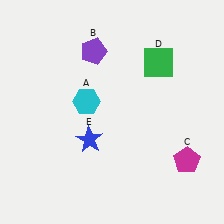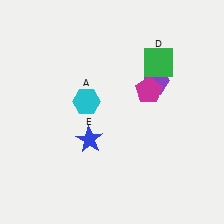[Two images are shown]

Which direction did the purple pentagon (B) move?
The purple pentagon (B) moved right.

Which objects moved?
The objects that moved are: the purple pentagon (B), the magenta pentagon (C).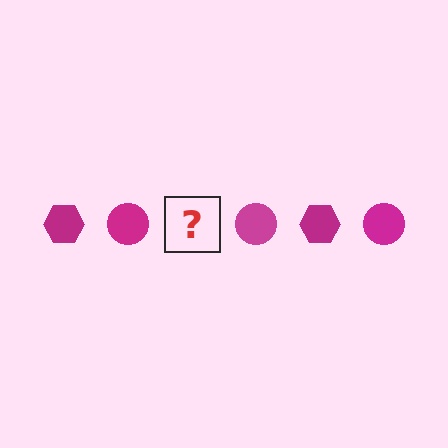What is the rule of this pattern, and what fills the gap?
The rule is that the pattern cycles through hexagon, circle shapes in magenta. The gap should be filled with a magenta hexagon.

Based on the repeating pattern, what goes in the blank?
The blank should be a magenta hexagon.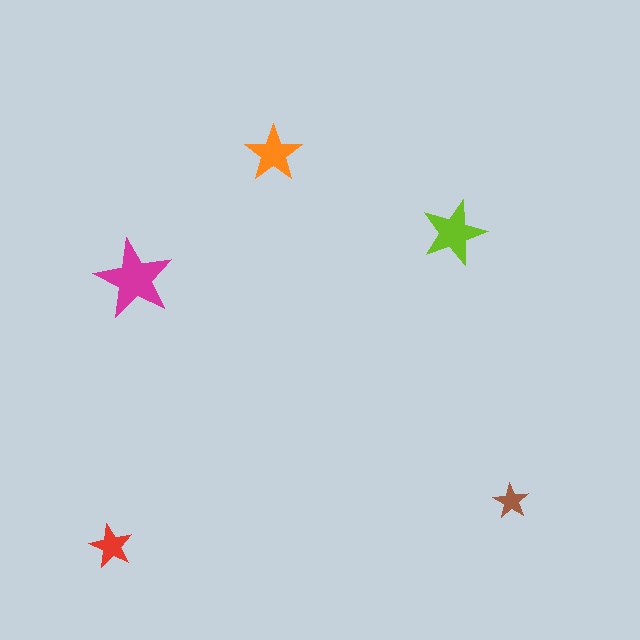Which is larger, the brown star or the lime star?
The lime one.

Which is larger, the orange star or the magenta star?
The magenta one.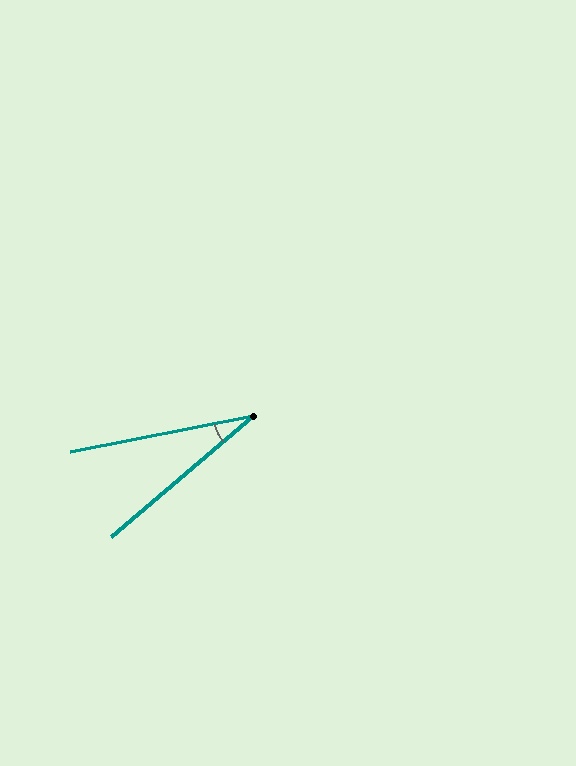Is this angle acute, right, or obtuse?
It is acute.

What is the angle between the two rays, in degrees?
Approximately 29 degrees.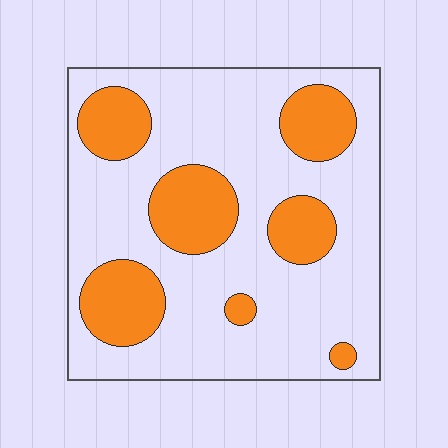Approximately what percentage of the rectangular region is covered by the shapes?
Approximately 25%.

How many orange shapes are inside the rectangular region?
7.